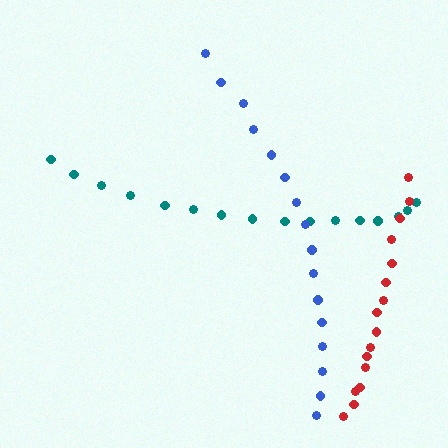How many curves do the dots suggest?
There are 3 distinct paths.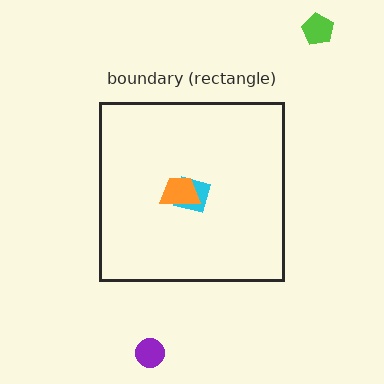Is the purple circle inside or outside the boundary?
Outside.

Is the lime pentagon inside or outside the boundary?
Outside.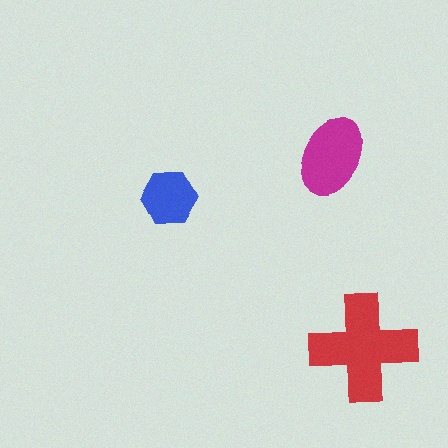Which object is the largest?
The red cross.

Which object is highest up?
The magenta ellipse is topmost.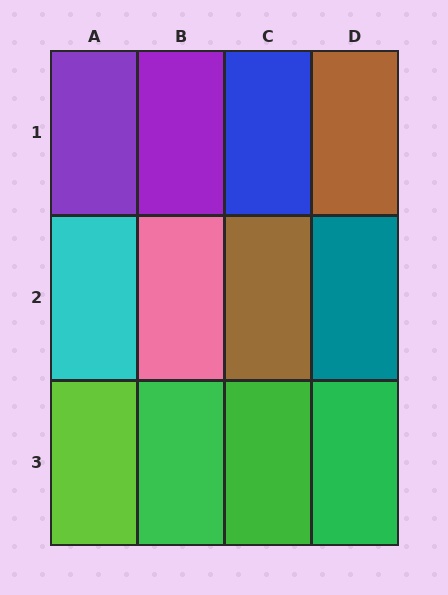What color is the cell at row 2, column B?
Pink.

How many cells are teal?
1 cell is teal.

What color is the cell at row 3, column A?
Lime.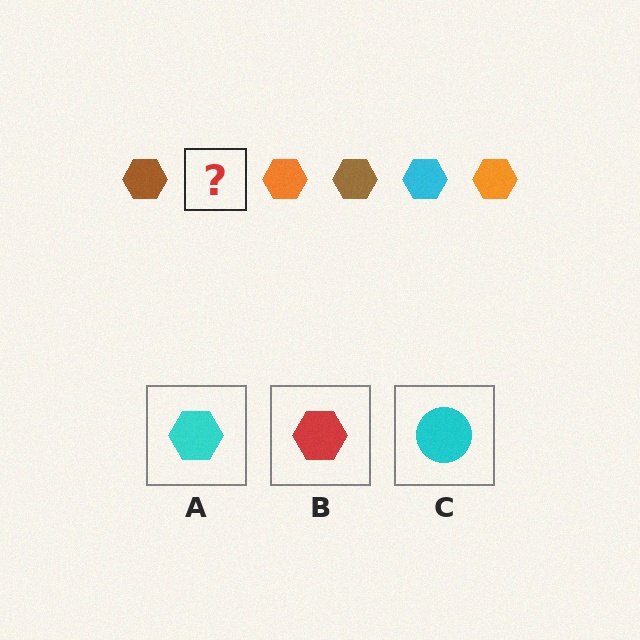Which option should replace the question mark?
Option A.